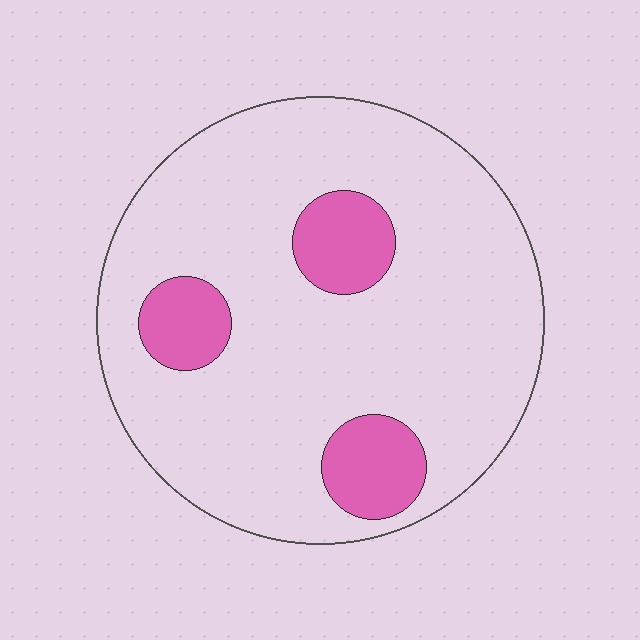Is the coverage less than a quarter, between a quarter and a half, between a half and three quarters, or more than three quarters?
Less than a quarter.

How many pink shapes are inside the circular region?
3.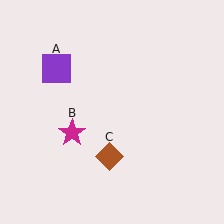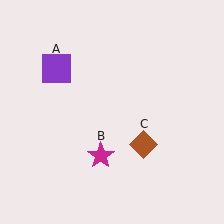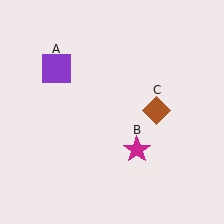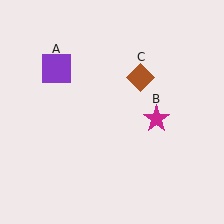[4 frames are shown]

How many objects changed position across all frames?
2 objects changed position: magenta star (object B), brown diamond (object C).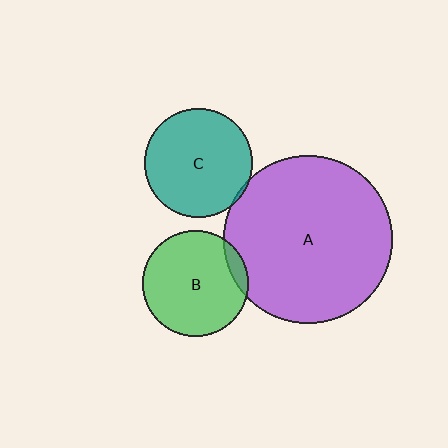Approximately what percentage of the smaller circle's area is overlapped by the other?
Approximately 10%.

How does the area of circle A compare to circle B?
Approximately 2.5 times.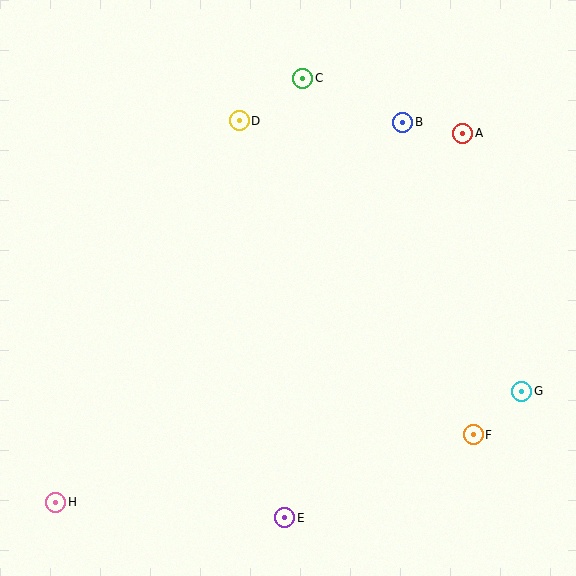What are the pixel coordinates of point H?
Point H is at (56, 502).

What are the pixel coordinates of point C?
Point C is at (302, 78).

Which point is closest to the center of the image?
Point D at (239, 121) is closest to the center.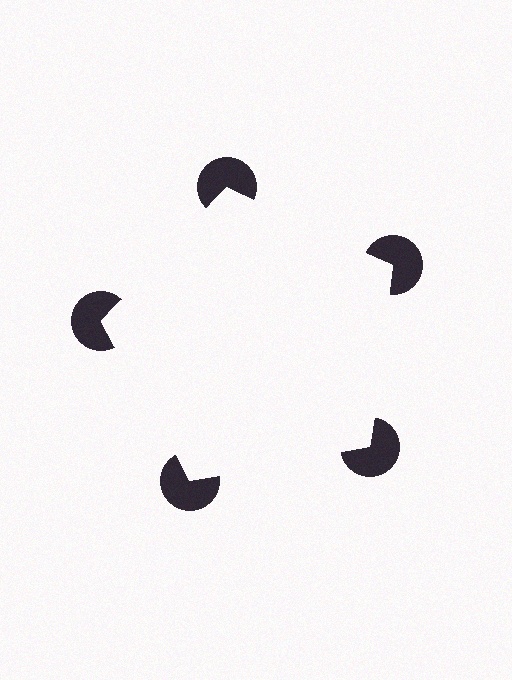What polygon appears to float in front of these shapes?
An illusory pentagon — its edges are inferred from the aligned wedge cuts in the pac-man discs, not physically drawn.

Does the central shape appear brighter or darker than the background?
It typically appears slightly brighter than the background, even though no actual brightness change is drawn.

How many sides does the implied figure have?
5 sides.